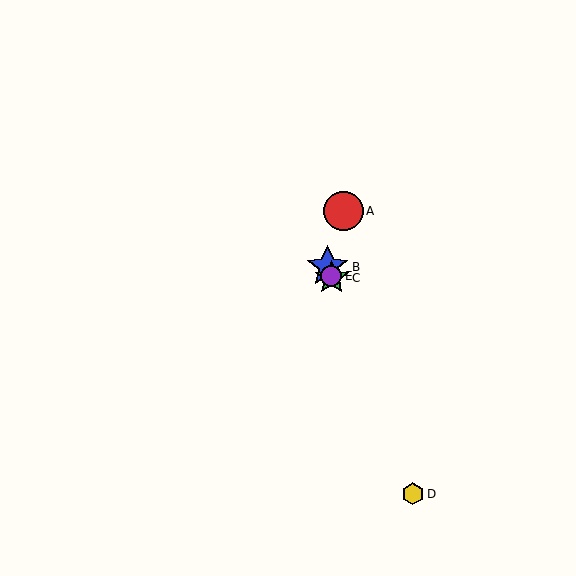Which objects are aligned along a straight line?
Objects B, C, D, E are aligned along a straight line.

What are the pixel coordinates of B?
Object B is at (328, 267).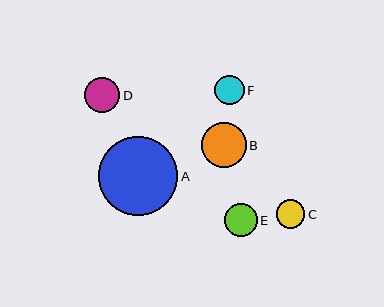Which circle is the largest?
Circle A is the largest with a size of approximately 79 pixels.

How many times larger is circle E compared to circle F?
Circle E is approximately 1.1 times the size of circle F.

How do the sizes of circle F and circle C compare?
Circle F and circle C are approximately the same size.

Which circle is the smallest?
Circle C is the smallest with a size of approximately 28 pixels.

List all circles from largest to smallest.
From largest to smallest: A, B, D, E, F, C.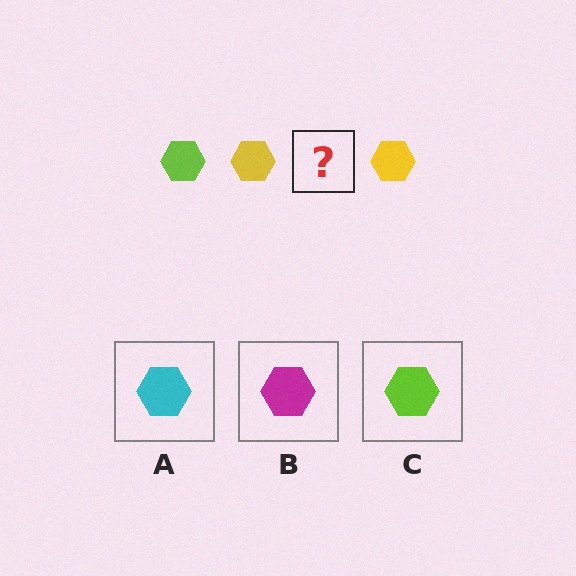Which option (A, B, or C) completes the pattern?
C.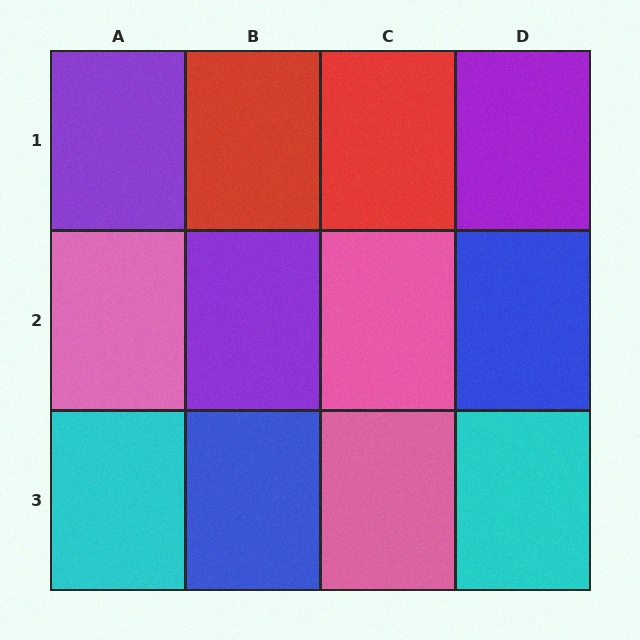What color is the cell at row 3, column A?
Cyan.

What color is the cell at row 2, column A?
Pink.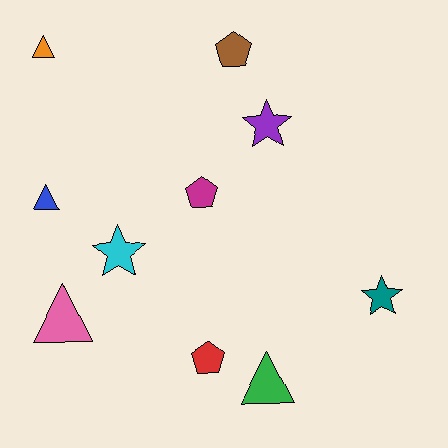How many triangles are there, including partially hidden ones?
There are 4 triangles.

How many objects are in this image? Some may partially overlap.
There are 10 objects.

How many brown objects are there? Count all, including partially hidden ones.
There is 1 brown object.